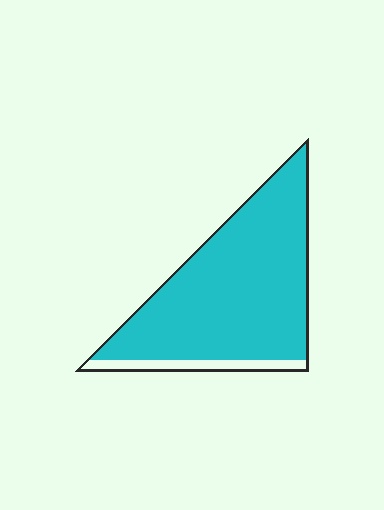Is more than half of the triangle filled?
Yes.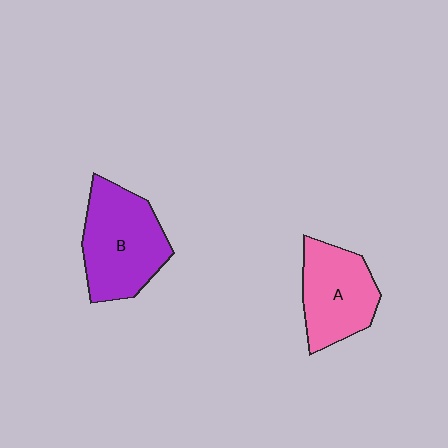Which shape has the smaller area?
Shape A (pink).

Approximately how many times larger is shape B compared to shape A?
Approximately 1.2 times.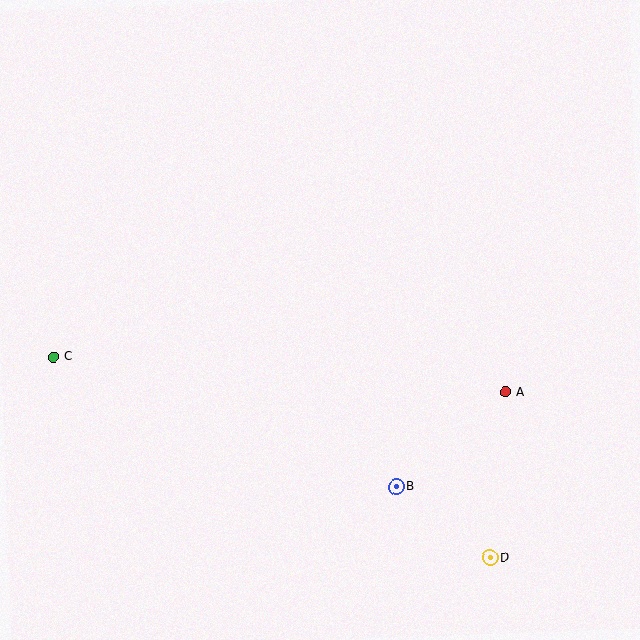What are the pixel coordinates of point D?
Point D is at (490, 558).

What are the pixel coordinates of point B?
Point B is at (397, 487).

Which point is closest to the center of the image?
Point B at (397, 487) is closest to the center.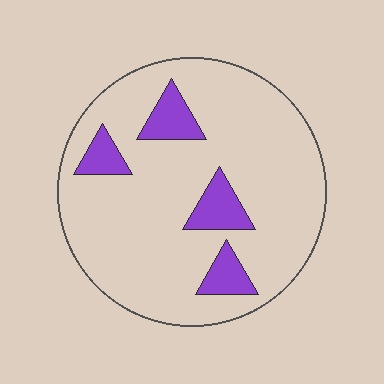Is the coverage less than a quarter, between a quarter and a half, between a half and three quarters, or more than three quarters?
Less than a quarter.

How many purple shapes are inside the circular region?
4.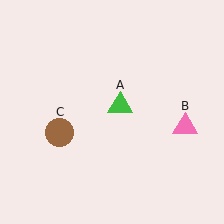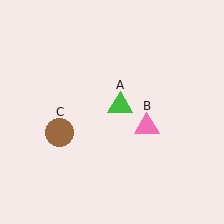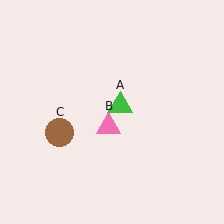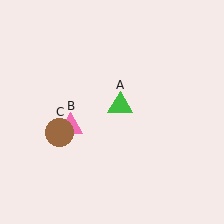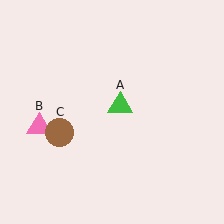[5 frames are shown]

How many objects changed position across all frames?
1 object changed position: pink triangle (object B).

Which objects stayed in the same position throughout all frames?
Green triangle (object A) and brown circle (object C) remained stationary.